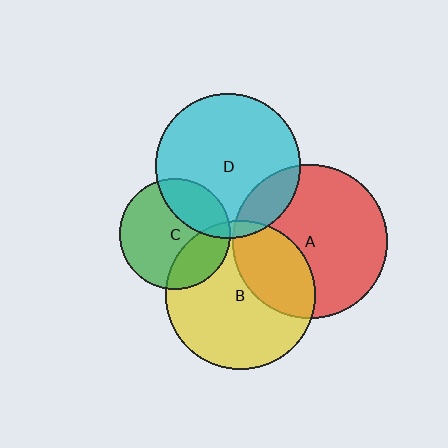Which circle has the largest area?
Circle A (red).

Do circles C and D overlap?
Yes.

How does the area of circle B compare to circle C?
Approximately 1.8 times.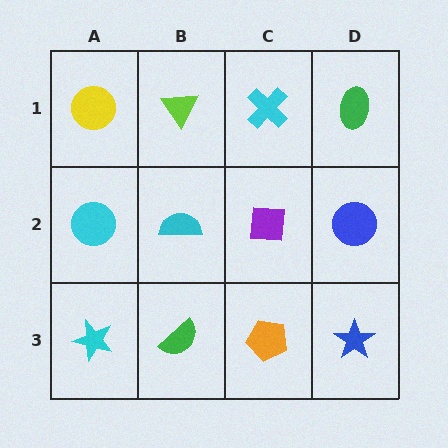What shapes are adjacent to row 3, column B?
A cyan semicircle (row 2, column B), a cyan star (row 3, column A), an orange pentagon (row 3, column C).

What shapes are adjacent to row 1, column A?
A cyan circle (row 2, column A), a lime triangle (row 1, column B).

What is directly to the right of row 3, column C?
A blue star.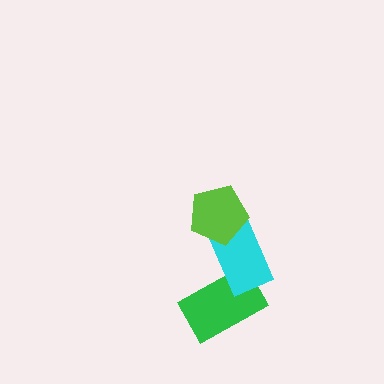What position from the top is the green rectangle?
The green rectangle is 3rd from the top.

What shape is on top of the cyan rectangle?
The lime pentagon is on top of the cyan rectangle.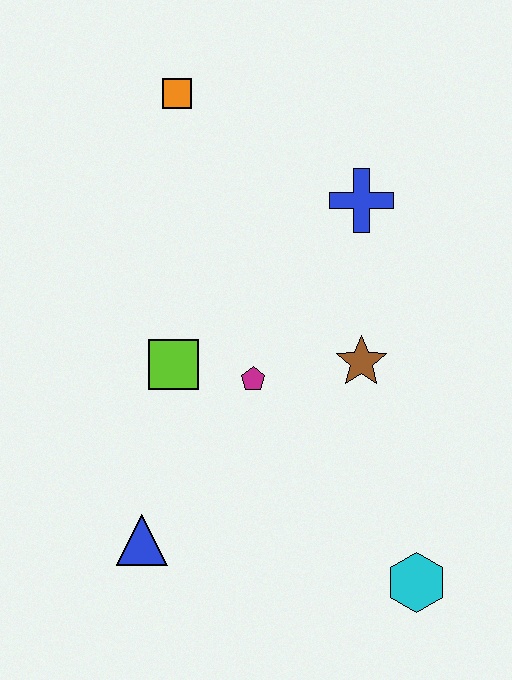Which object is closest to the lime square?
The magenta pentagon is closest to the lime square.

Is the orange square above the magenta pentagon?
Yes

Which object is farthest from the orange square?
The cyan hexagon is farthest from the orange square.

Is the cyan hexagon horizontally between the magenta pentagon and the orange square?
No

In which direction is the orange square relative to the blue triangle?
The orange square is above the blue triangle.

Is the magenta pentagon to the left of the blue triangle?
No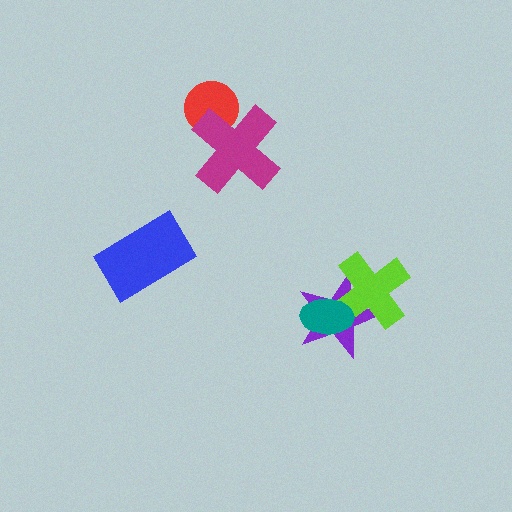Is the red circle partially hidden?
Yes, it is partially covered by another shape.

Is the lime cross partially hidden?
Yes, it is partially covered by another shape.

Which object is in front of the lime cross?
The teal ellipse is in front of the lime cross.